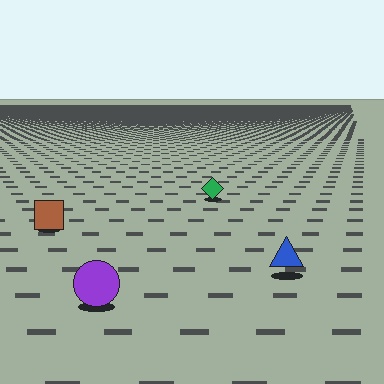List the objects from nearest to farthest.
From nearest to farthest: the purple circle, the blue triangle, the brown square, the green diamond.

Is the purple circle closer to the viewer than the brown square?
Yes. The purple circle is closer — you can tell from the texture gradient: the ground texture is coarser near it.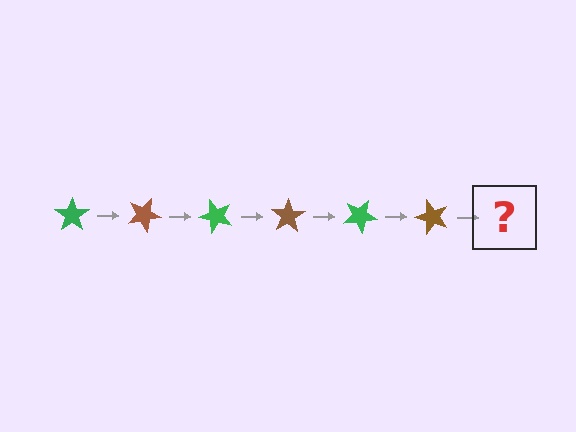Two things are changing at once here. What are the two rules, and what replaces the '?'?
The two rules are that it rotates 25 degrees each step and the color cycles through green and brown. The '?' should be a green star, rotated 150 degrees from the start.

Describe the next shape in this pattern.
It should be a green star, rotated 150 degrees from the start.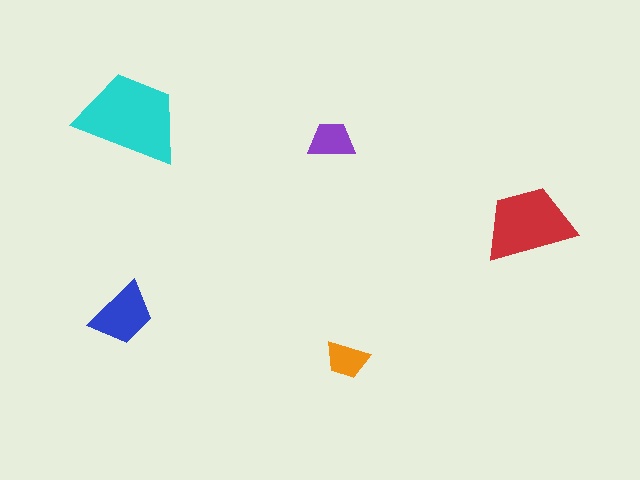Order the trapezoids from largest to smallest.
the cyan one, the red one, the blue one, the purple one, the orange one.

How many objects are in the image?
There are 5 objects in the image.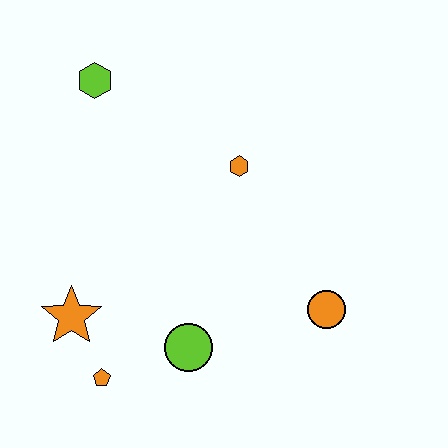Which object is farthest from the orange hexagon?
The orange pentagon is farthest from the orange hexagon.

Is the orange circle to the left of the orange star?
No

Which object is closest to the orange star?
The orange pentagon is closest to the orange star.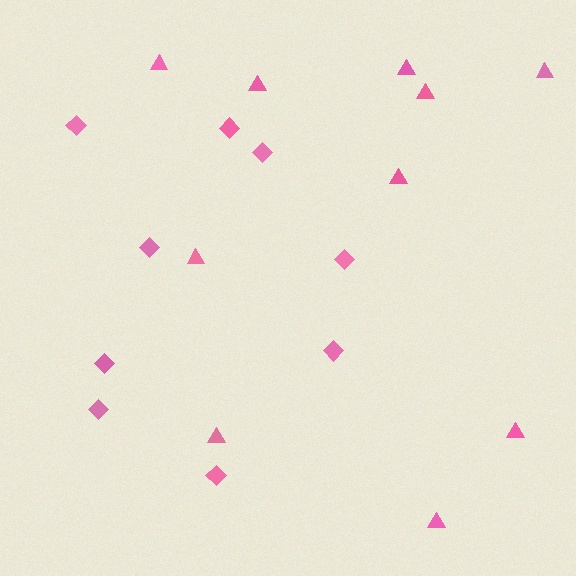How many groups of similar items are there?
There are 2 groups: one group of diamonds (9) and one group of triangles (10).